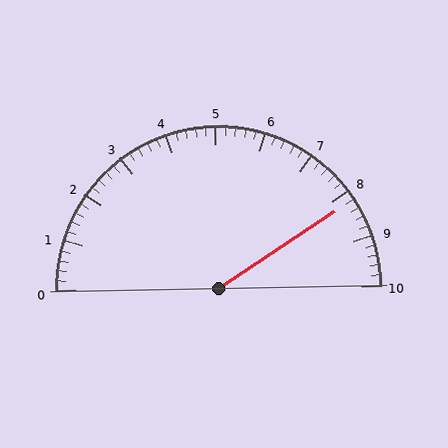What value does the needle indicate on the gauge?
The needle indicates approximately 8.2.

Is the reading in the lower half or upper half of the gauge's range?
The reading is in the upper half of the range (0 to 10).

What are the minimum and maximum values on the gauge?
The gauge ranges from 0 to 10.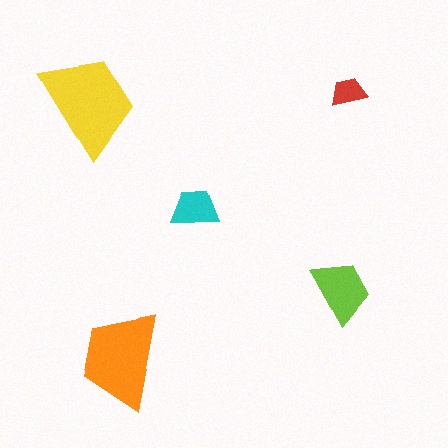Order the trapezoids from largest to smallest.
the yellow one, the orange one, the lime one, the cyan one, the red one.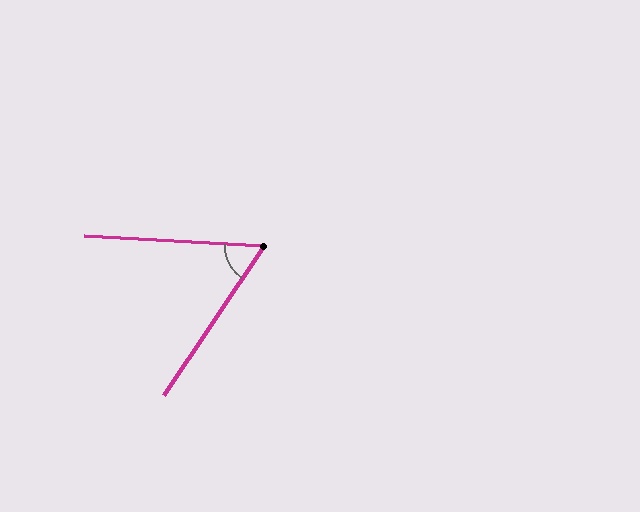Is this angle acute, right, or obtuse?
It is acute.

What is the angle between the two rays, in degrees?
Approximately 59 degrees.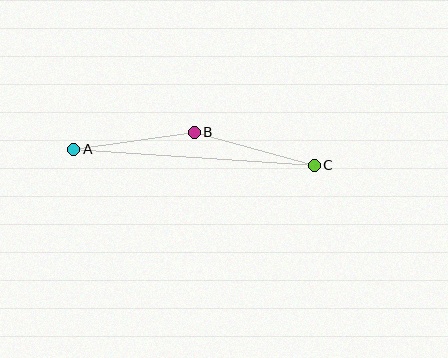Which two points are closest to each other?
Points A and B are closest to each other.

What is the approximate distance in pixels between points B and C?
The distance between B and C is approximately 125 pixels.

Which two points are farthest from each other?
Points A and C are farthest from each other.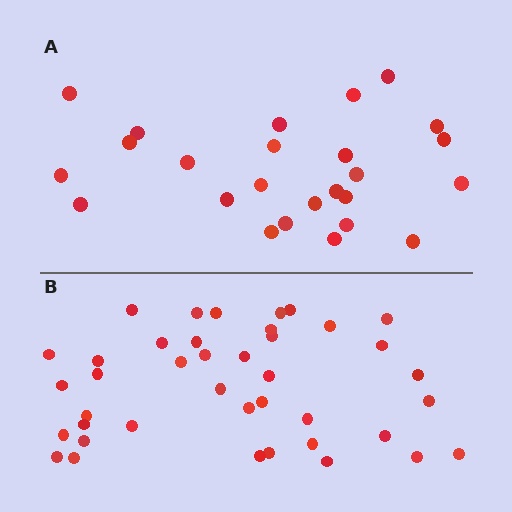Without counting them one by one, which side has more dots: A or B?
Region B (the bottom region) has more dots.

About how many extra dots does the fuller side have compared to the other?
Region B has approximately 15 more dots than region A.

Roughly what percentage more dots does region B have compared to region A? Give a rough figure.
About 60% more.